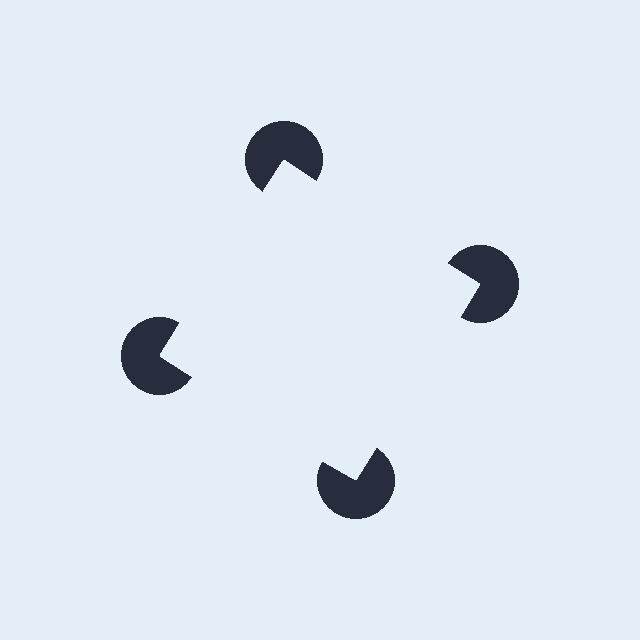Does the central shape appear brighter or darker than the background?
It typically appears slightly brighter than the background, even though no actual brightness change is drawn.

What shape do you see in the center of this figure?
An illusory square — its edges are inferred from the aligned wedge cuts in the pac-man discs, not physically drawn.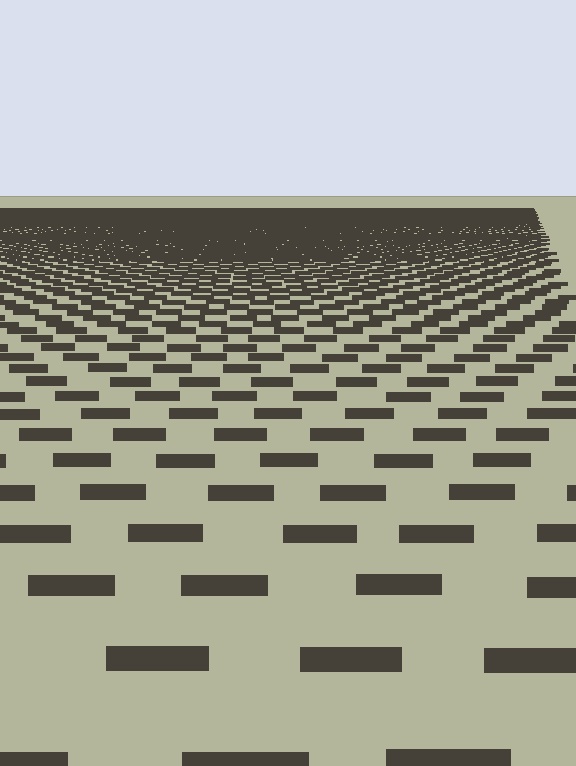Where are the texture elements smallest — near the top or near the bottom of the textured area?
Near the top.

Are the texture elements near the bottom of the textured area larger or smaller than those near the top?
Larger. Near the bottom, elements are closer to the viewer and appear at a bigger on-screen size.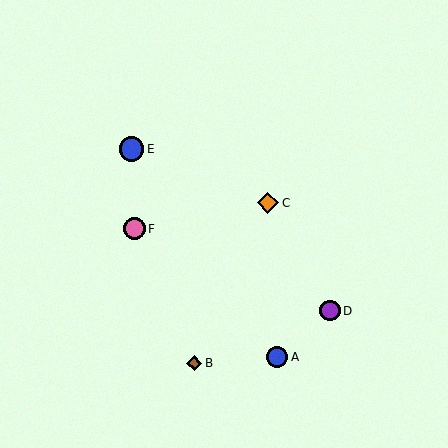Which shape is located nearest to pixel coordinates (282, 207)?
The orange diamond (labeled C) at (268, 203) is nearest to that location.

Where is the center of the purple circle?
The center of the purple circle is at (330, 311).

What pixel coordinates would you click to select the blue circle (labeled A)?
Click at (277, 357) to select the blue circle A.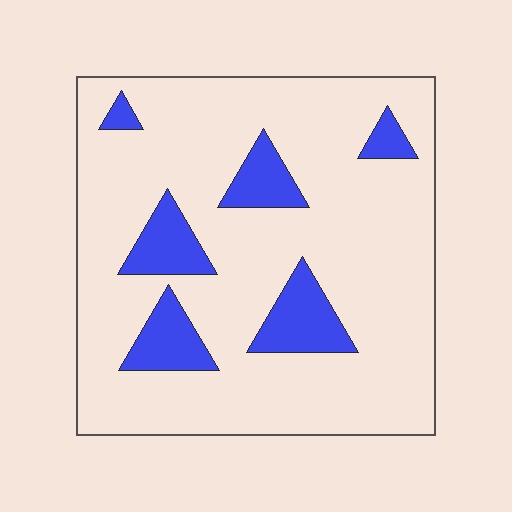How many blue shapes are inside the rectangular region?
6.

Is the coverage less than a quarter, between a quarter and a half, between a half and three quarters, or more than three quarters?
Less than a quarter.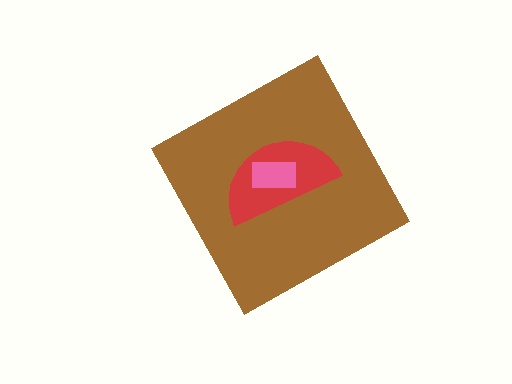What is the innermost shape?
The pink rectangle.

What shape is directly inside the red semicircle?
The pink rectangle.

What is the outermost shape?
The brown diamond.